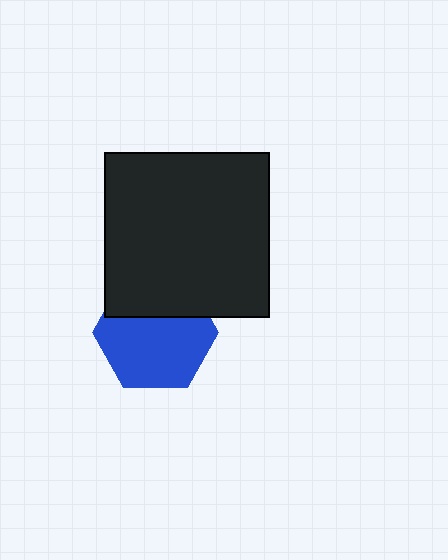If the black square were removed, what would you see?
You would see the complete blue hexagon.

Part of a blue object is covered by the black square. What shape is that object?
It is a hexagon.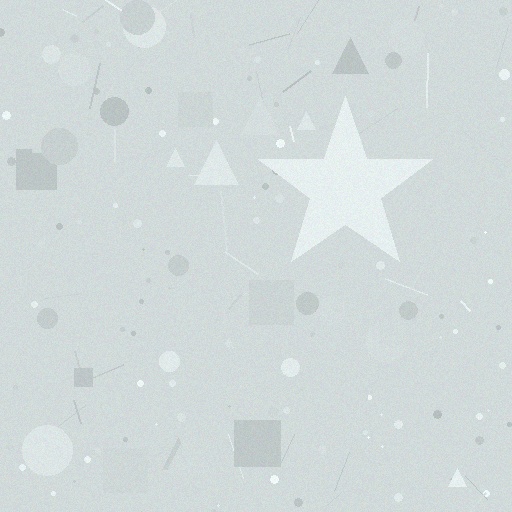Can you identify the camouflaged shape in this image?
The camouflaged shape is a star.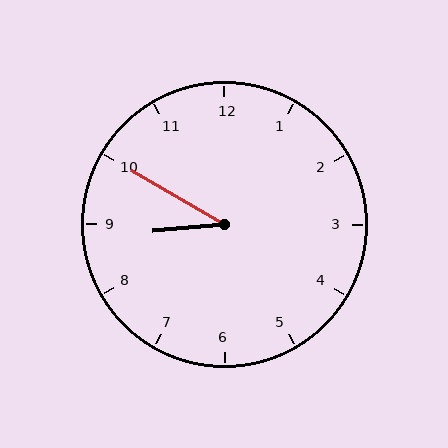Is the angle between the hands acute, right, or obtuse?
It is acute.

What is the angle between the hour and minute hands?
Approximately 35 degrees.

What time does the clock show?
8:50.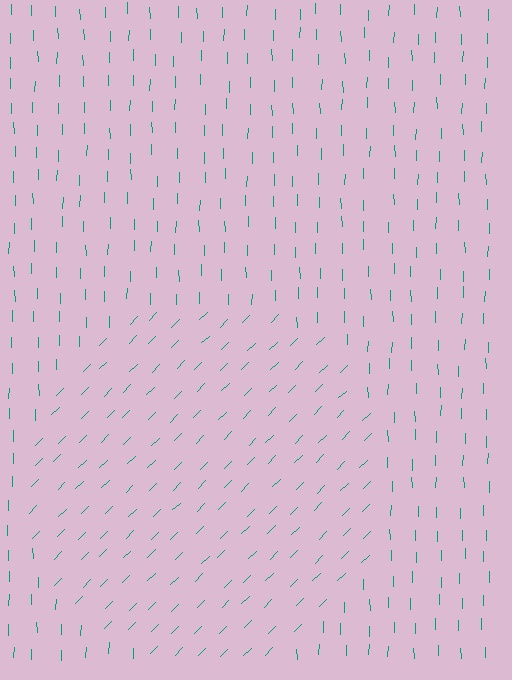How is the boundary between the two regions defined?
The boundary is defined purely by a change in line orientation (approximately 45 degrees difference). All lines are the same color and thickness.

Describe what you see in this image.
The image is filled with small teal line segments. A circle region in the image has lines oriented differently from the surrounding lines, creating a visible texture boundary.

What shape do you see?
I see a circle.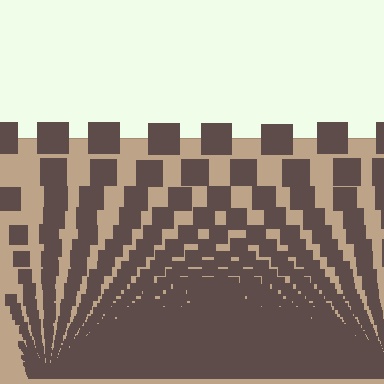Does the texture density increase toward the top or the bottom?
Density increases toward the bottom.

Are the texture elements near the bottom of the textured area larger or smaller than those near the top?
Smaller. The gradient is inverted — elements near the bottom are smaller and denser.